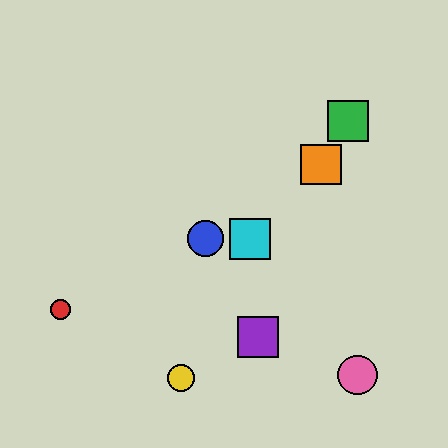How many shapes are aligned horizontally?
2 shapes (the blue circle, the cyan square) are aligned horizontally.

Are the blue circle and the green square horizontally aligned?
No, the blue circle is at y≈239 and the green square is at y≈121.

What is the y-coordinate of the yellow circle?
The yellow circle is at y≈378.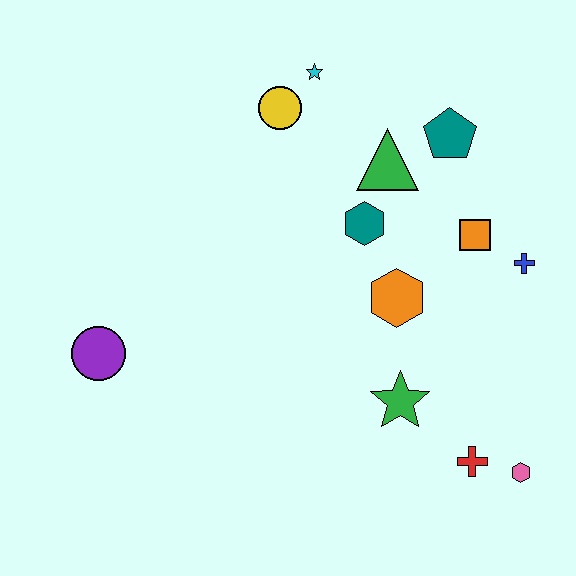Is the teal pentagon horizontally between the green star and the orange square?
Yes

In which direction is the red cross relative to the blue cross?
The red cross is below the blue cross.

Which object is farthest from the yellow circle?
The pink hexagon is farthest from the yellow circle.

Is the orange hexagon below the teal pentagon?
Yes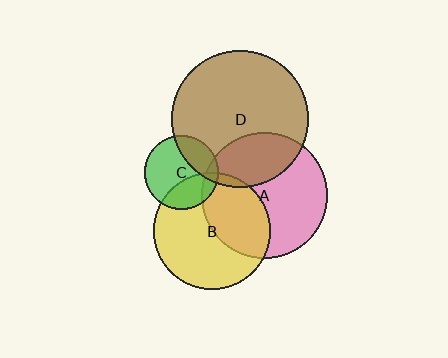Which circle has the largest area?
Circle D (brown).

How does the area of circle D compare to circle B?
Approximately 1.4 times.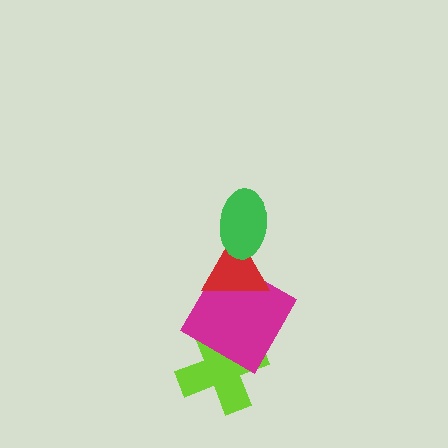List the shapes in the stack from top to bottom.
From top to bottom: the green ellipse, the red triangle, the magenta diamond, the lime cross.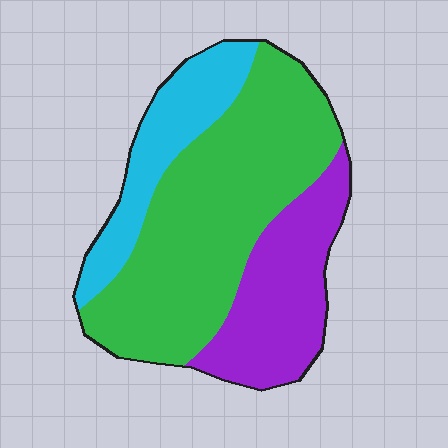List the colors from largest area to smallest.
From largest to smallest: green, purple, cyan.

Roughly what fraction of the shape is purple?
Purple takes up between a quarter and a half of the shape.